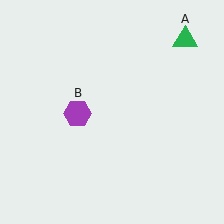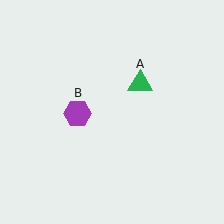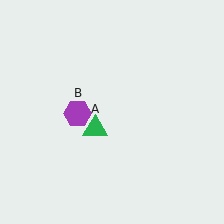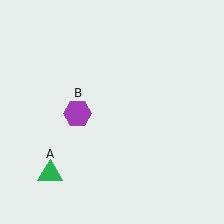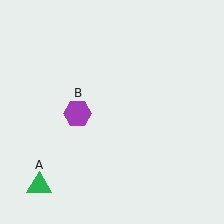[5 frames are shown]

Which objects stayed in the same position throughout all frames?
Purple hexagon (object B) remained stationary.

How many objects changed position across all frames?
1 object changed position: green triangle (object A).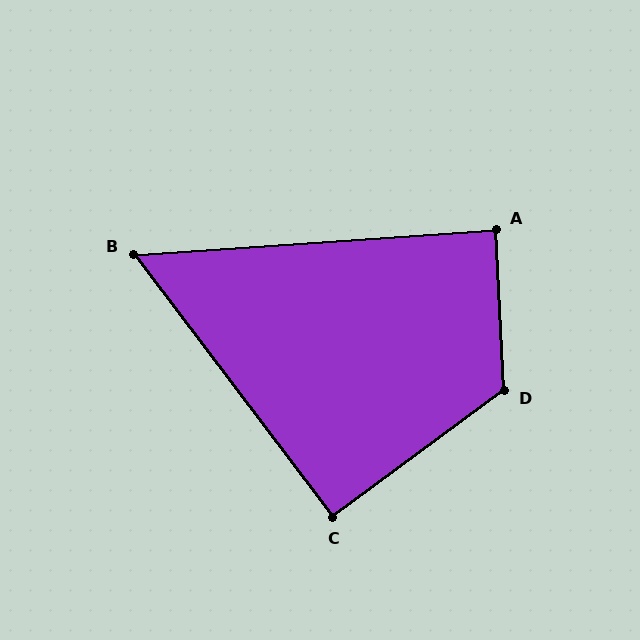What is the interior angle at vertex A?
Approximately 89 degrees (approximately right).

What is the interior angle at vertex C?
Approximately 91 degrees (approximately right).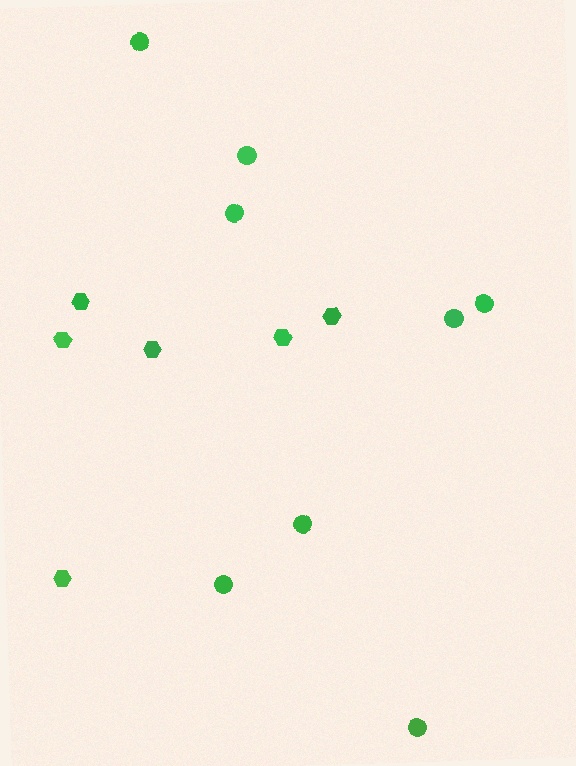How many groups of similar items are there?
There are 2 groups: one group of hexagons (6) and one group of circles (8).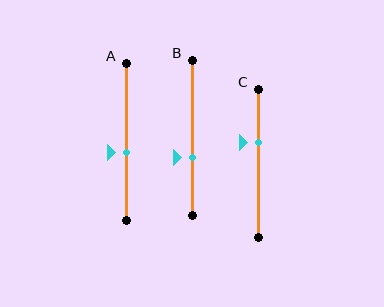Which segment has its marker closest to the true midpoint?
Segment A has its marker closest to the true midpoint.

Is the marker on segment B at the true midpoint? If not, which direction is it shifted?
No, the marker on segment B is shifted downward by about 13% of the segment length.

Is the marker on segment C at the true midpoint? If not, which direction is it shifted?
No, the marker on segment C is shifted upward by about 14% of the segment length.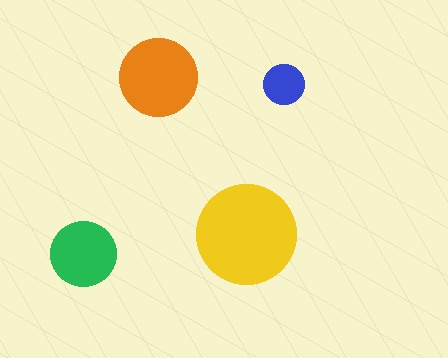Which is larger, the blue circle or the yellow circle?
The yellow one.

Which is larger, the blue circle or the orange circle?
The orange one.